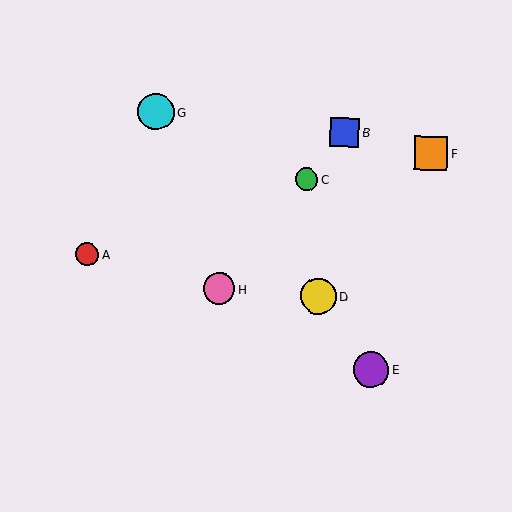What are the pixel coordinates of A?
Object A is at (87, 254).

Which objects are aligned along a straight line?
Objects B, C, H are aligned along a straight line.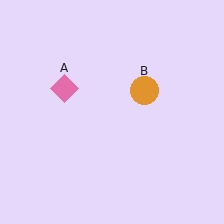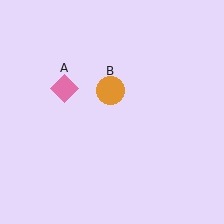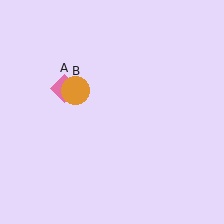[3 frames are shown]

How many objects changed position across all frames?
1 object changed position: orange circle (object B).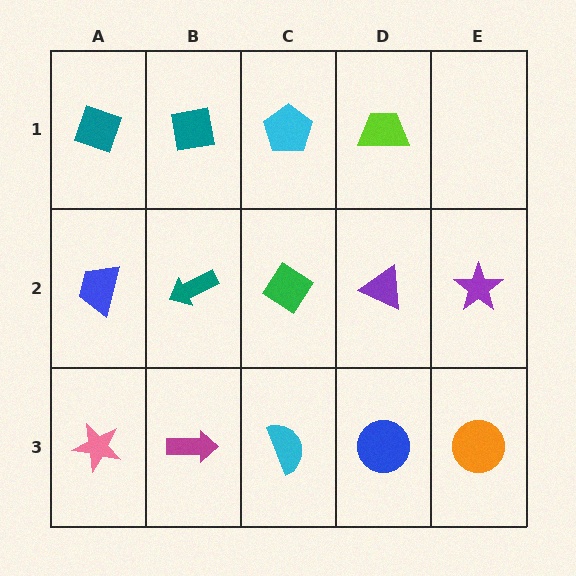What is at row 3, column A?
A pink star.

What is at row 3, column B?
A magenta arrow.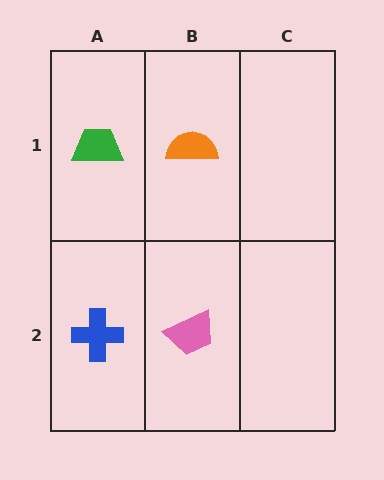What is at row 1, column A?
A green trapezoid.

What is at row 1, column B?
An orange semicircle.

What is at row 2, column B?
A pink trapezoid.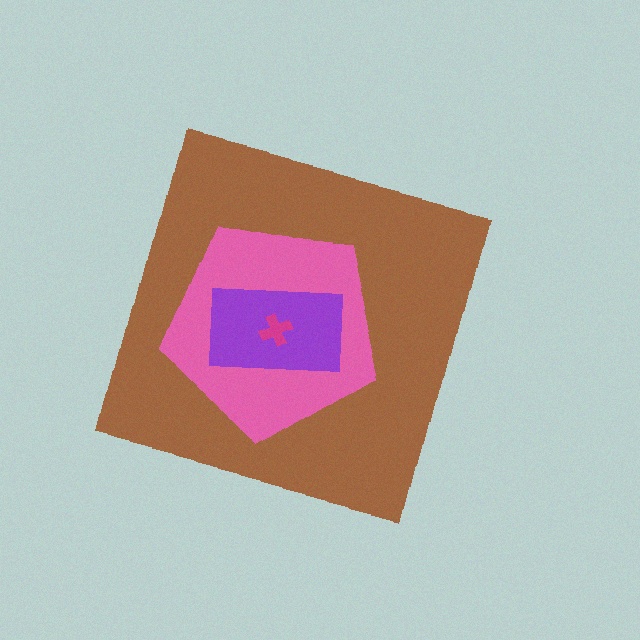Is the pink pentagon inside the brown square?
Yes.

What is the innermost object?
The magenta cross.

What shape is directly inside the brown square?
The pink pentagon.